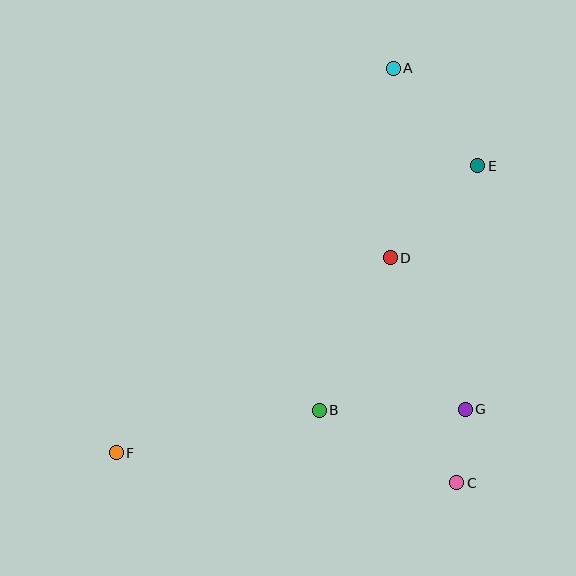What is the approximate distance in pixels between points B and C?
The distance between B and C is approximately 156 pixels.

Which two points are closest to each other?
Points C and G are closest to each other.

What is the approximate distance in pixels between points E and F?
The distance between E and F is approximately 461 pixels.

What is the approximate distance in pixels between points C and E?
The distance between C and E is approximately 318 pixels.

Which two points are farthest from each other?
Points A and F are farthest from each other.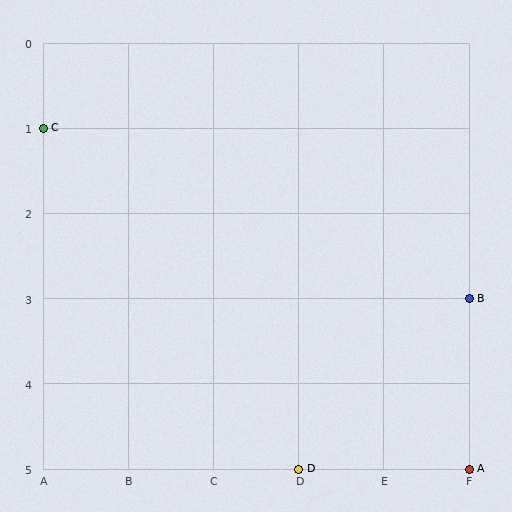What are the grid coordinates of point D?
Point D is at grid coordinates (D, 5).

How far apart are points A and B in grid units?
Points A and B are 2 rows apart.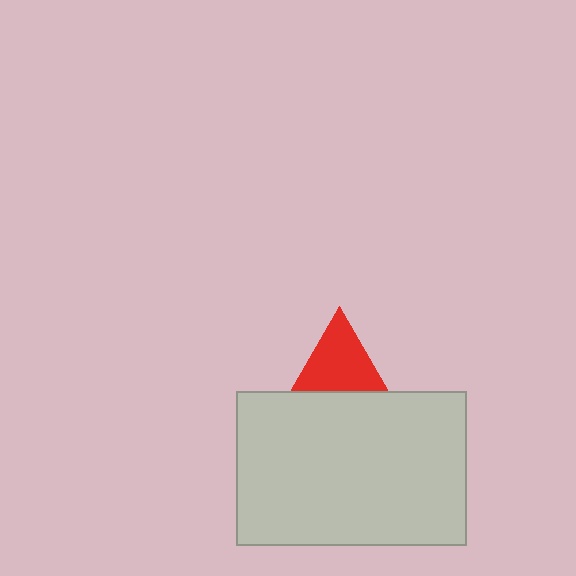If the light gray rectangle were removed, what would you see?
You would see the complete red triangle.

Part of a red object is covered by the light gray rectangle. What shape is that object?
It is a triangle.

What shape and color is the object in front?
The object in front is a light gray rectangle.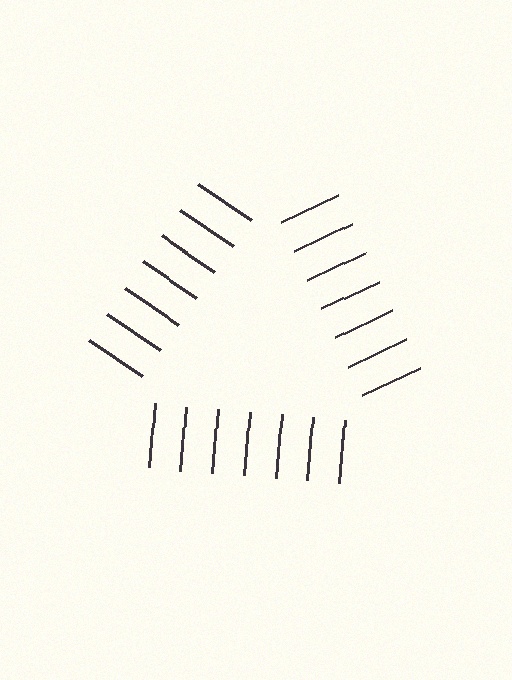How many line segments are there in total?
21 — 7 along each of the 3 edges.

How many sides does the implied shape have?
3 sides — the line-ends trace a triangle.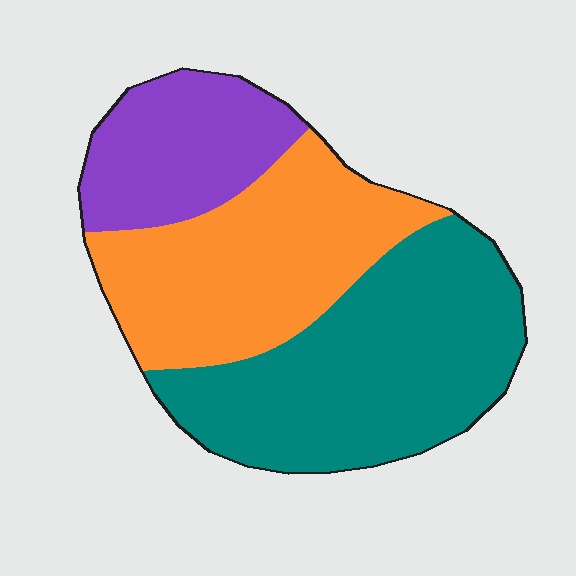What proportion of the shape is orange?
Orange covers around 35% of the shape.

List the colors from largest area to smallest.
From largest to smallest: teal, orange, purple.